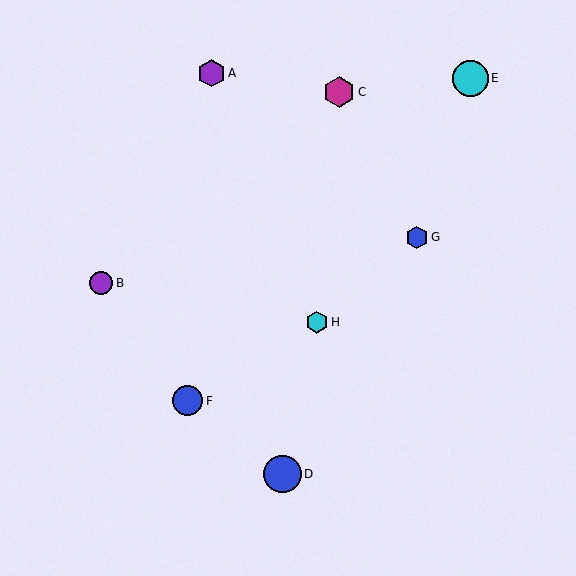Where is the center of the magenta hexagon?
The center of the magenta hexagon is at (339, 92).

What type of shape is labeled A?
Shape A is a purple hexagon.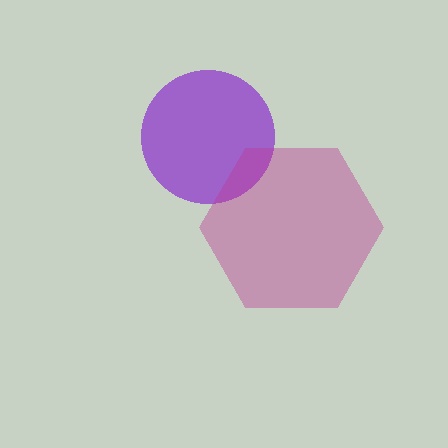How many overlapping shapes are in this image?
There are 2 overlapping shapes in the image.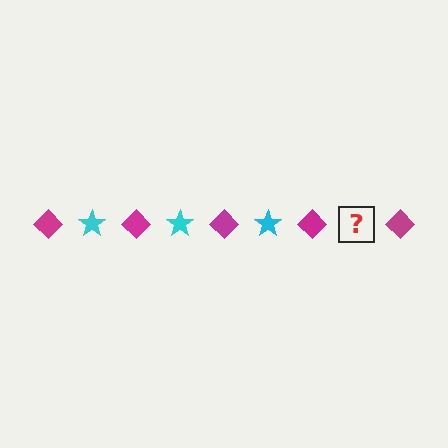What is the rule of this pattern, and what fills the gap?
The rule is that the pattern alternates between magenta diamond and cyan star. The gap should be filled with a cyan star.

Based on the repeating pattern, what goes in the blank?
The blank should be a cyan star.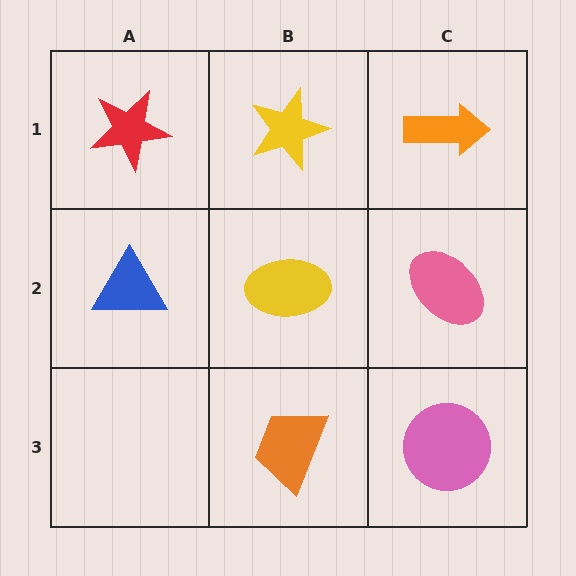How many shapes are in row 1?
3 shapes.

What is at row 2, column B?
A yellow ellipse.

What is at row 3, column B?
An orange trapezoid.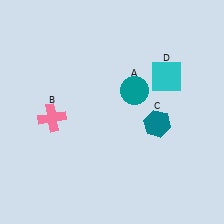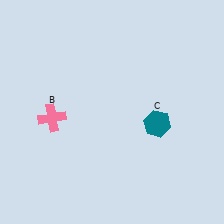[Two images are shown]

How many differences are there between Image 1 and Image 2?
There are 2 differences between the two images.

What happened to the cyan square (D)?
The cyan square (D) was removed in Image 2. It was in the top-right area of Image 1.